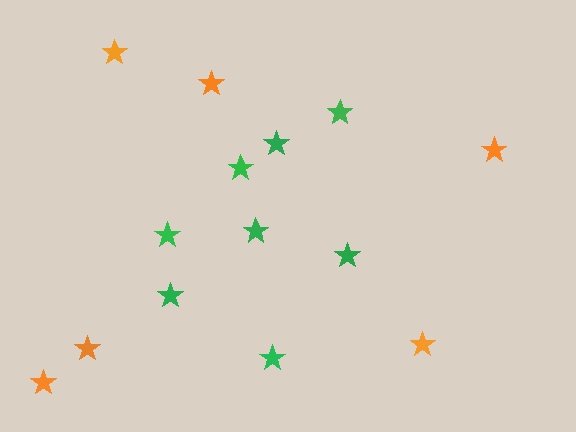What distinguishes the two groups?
There are 2 groups: one group of green stars (8) and one group of orange stars (6).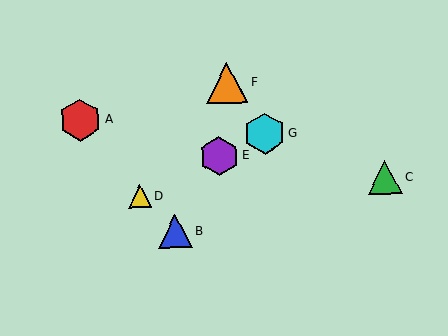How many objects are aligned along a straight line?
3 objects (D, E, G) are aligned along a straight line.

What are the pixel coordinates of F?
Object F is at (227, 83).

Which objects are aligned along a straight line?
Objects D, E, G are aligned along a straight line.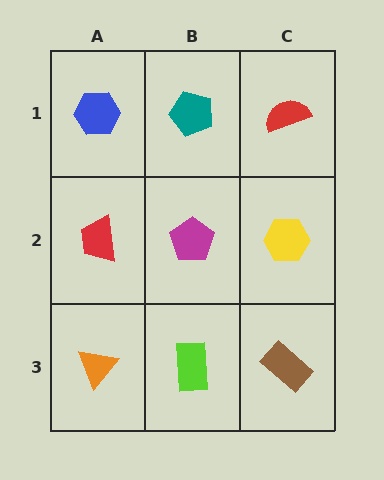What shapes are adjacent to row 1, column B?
A magenta pentagon (row 2, column B), a blue hexagon (row 1, column A), a red semicircle (row 1, column C).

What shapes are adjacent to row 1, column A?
A red trapezoid (row 2, column A), a teal pentagon (row 1, column B).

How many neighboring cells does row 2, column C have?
3.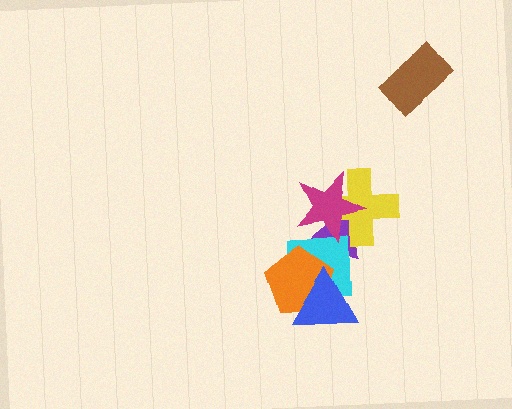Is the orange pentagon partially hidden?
Yes, it is partially covered by another shape.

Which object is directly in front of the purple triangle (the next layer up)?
The cyan square is directly in front of the purple triangle.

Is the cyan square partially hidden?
Yes, it is partially covered by another shape.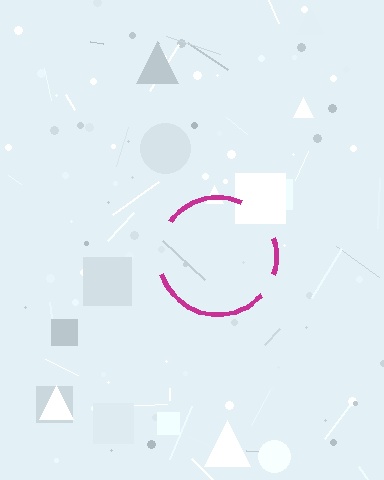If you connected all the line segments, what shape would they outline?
They would outline a circle.